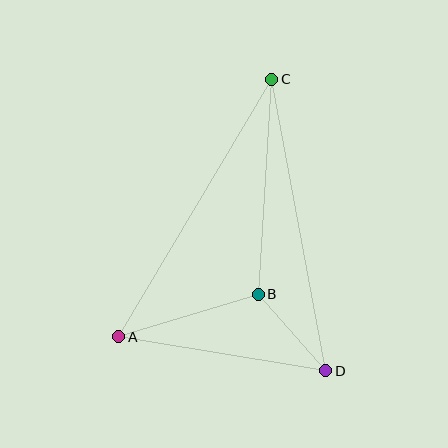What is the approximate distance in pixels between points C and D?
The distance between C and D is approximately 296 pixels.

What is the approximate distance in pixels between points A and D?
The distance between A and D is approximately 210 pixels.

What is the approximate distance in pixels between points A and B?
The distance between A and B is approximately 146 pixels.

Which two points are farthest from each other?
Points A and C are farthest from each other.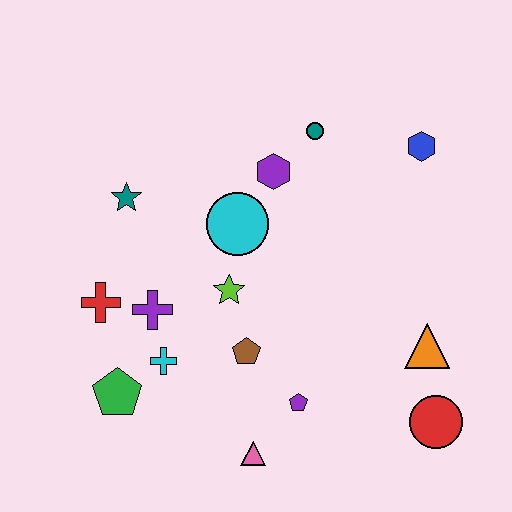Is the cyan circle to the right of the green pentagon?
Yes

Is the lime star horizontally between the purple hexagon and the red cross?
Yes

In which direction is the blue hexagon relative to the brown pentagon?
The blue hexagon is above the brown pentagon.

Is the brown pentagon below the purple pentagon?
No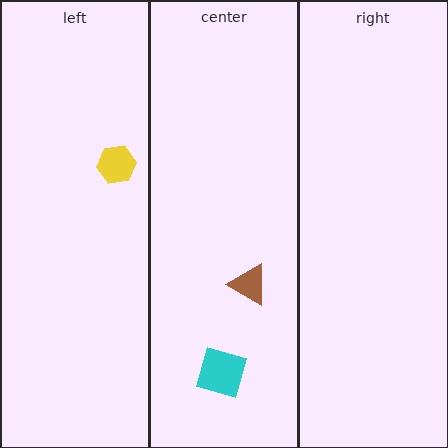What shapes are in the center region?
The cyan square, the brown triangle.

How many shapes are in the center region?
2.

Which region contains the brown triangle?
The center region.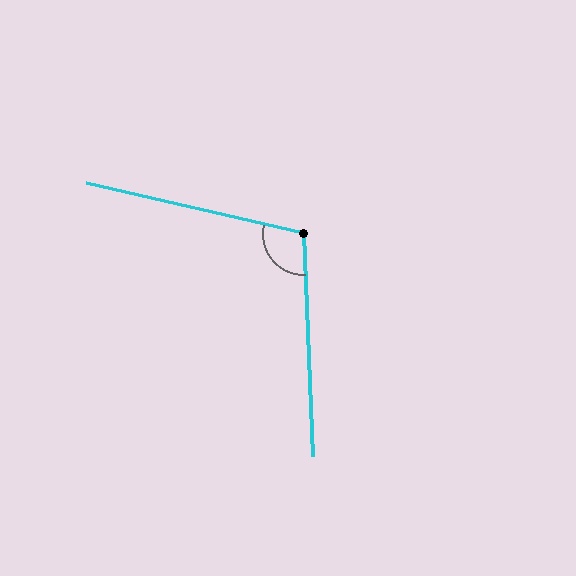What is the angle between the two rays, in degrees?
Approximately 105 degrees.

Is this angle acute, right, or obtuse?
It is obtuse.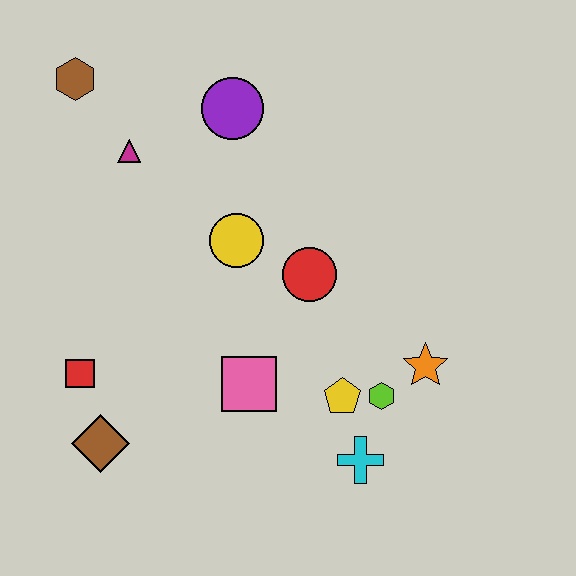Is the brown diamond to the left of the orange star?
Yes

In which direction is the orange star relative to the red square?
The orange star is to the right of the red square.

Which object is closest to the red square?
The brown diamond is closest to the red square.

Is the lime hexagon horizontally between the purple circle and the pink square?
No